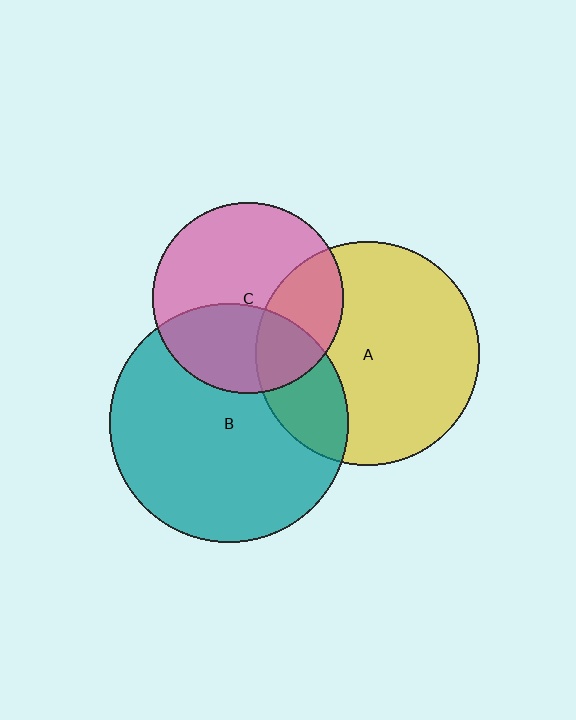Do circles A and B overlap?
Yes.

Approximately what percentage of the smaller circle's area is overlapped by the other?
Approximately 25%.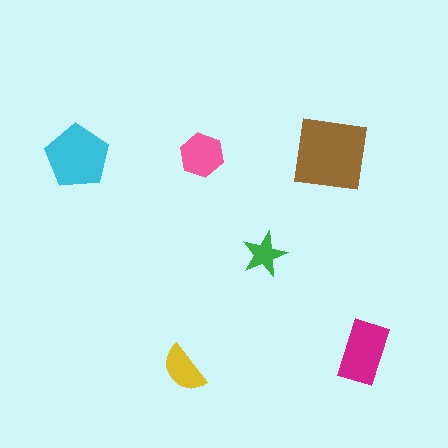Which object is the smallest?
The green star.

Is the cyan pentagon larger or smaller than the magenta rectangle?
Larger.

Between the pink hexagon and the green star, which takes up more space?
The pink hexagon.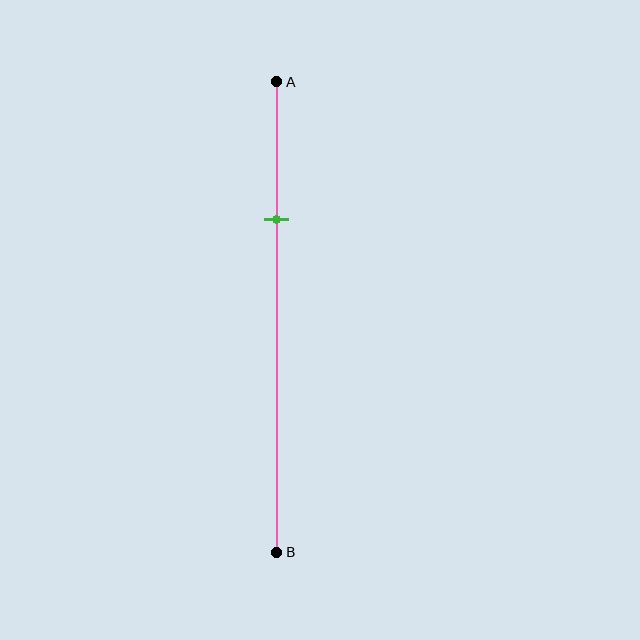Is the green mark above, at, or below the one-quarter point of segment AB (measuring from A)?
The green mark is below the one-quarter point of segment AB.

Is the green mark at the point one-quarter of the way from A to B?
No, the mark is at about 30% from A, not at the 25% one-quarter point.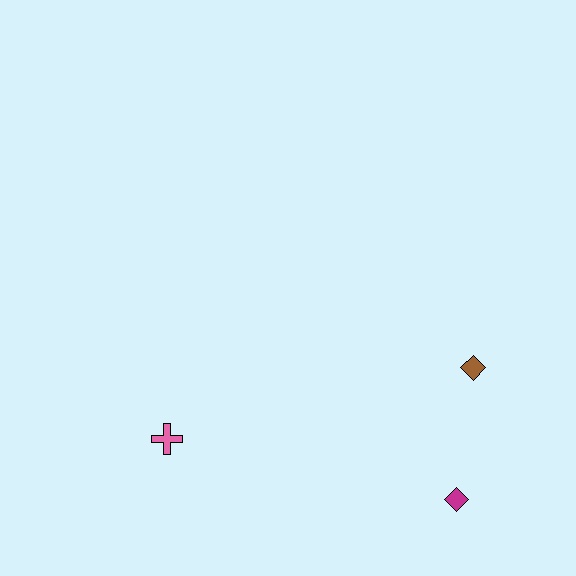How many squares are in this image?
There are no squares.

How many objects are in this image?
There are 3 objects.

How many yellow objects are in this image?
There are no yellow objects.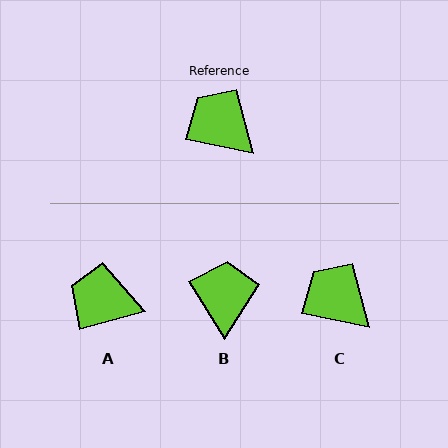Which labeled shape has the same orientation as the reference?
C.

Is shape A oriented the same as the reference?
No, it is off by about 26 degrees.